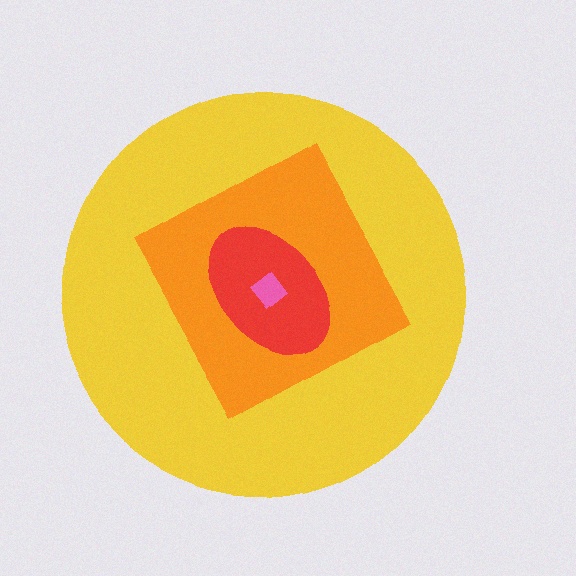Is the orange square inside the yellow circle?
Yes.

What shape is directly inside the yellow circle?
The orange square.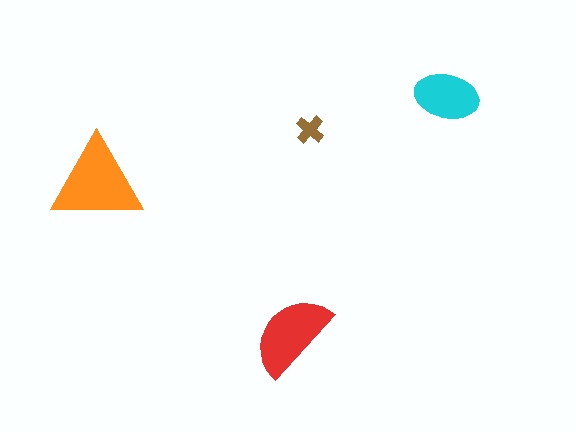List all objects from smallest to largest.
The brown cross, the cyan ellipse, the red semicircle, the orange triangle.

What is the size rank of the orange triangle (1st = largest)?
1st.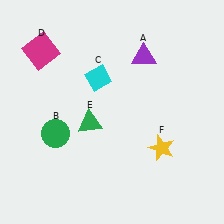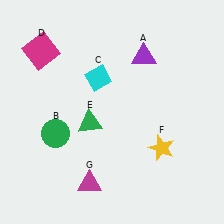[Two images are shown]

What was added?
A magenta triangle (G) was added in Image 2.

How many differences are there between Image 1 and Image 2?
There is 1 difference between the two images.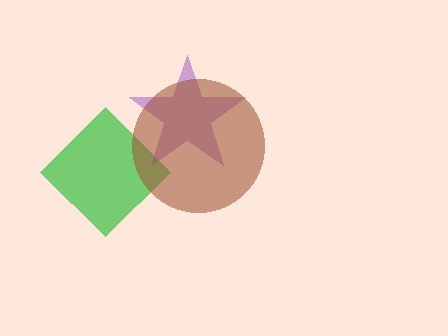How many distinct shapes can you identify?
There are 3 distinct shapes: a green diamond, a purple star, a brown circle.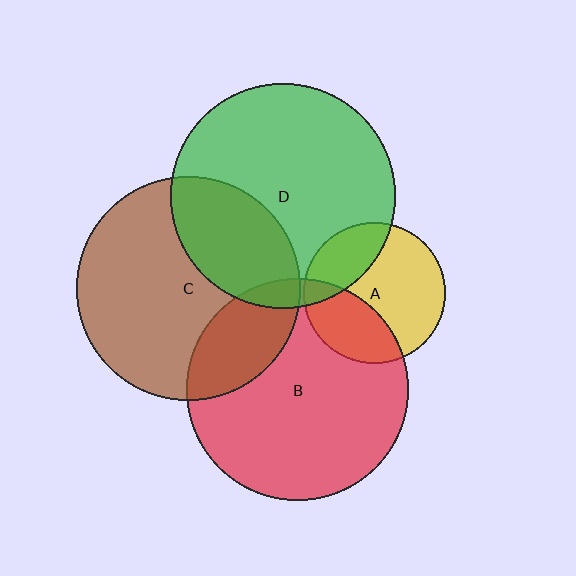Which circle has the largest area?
Circle D (green).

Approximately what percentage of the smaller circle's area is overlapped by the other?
Approximately 25%.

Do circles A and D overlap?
Yes.